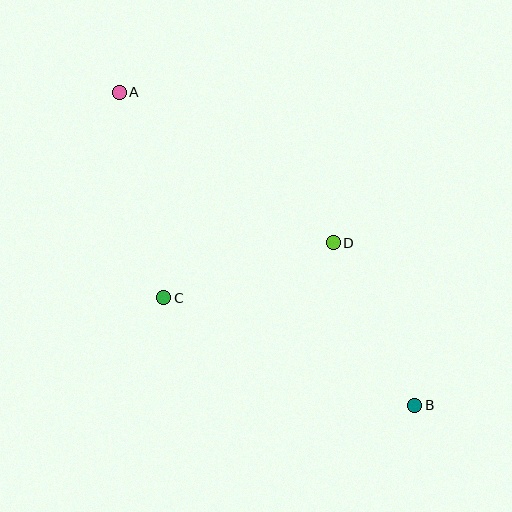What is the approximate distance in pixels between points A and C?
The distance between A and C is approximately 210 pixels.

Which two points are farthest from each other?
Points A and B are farthest from each other.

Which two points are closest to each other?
Points C and D are closest to each other.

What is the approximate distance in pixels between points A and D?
The distance between A and D is approximately 262 pixels.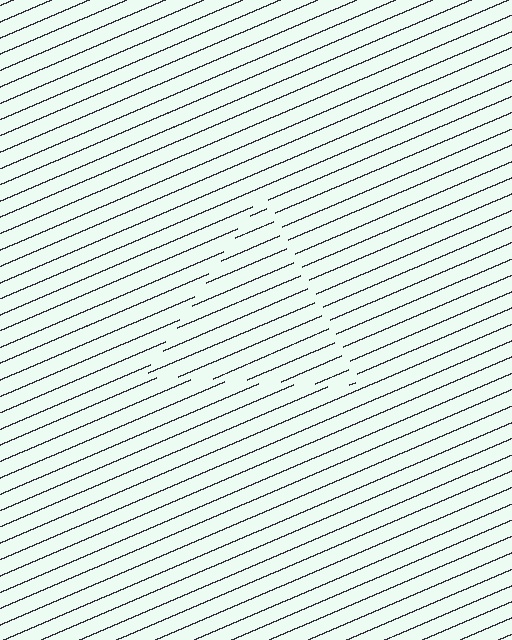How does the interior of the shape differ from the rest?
The interior of the shape contains the same grating, shifted by half a period — the contour is defined by the phase discontinuity where line-ends from the inner and outer gratings abut.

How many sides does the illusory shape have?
3 sides — the line-ends trace a triangle.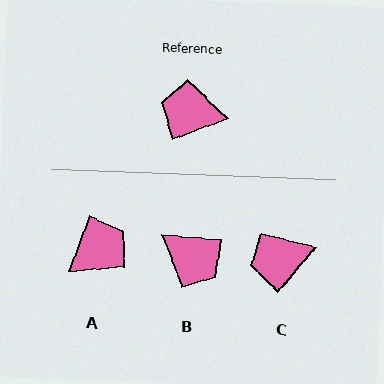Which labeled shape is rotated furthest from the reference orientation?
B, about 154 degrees away.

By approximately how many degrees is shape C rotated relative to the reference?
Approximately 29 degrees counter-clockwise.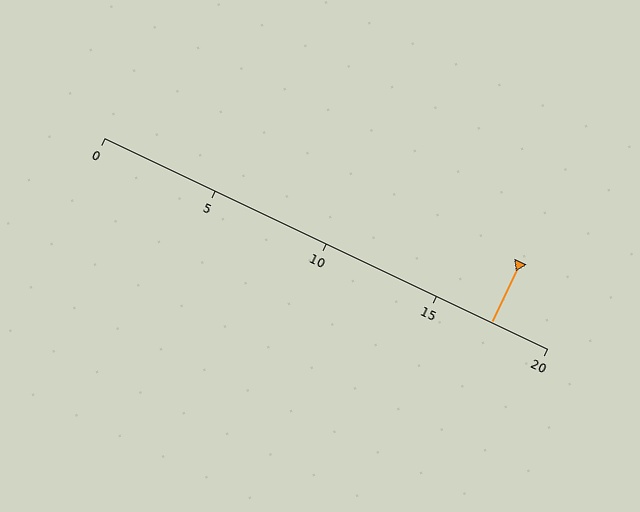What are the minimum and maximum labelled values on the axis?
The axis runs from 0 to 20.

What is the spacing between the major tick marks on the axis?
The major ticks are spaced 5 apart.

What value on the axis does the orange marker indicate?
The marker indicates approximately 17.5.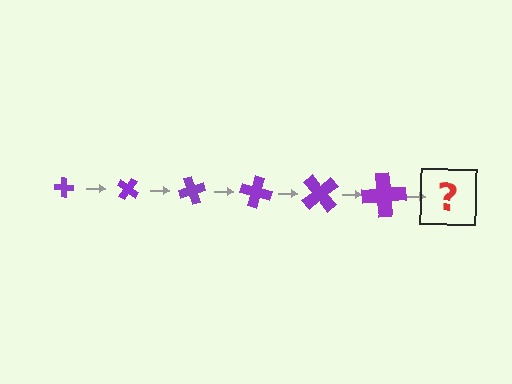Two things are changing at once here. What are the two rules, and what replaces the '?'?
The two rules are that the cross grows larger each step and it rotates 35 degrees each step. The '?' should be a cross, larger than the previous one and rotated 210 degrees from the start.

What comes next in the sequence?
The next element should be a cross, larger than the previous one and rotated 210 degrees from the start.